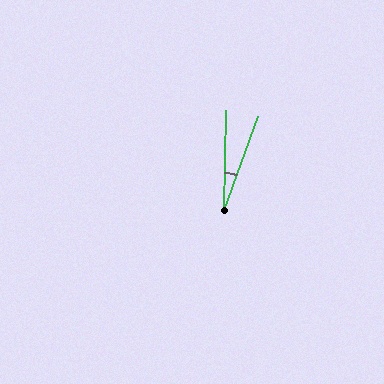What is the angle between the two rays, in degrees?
Approximately 18 degrees.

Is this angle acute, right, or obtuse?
It is acute.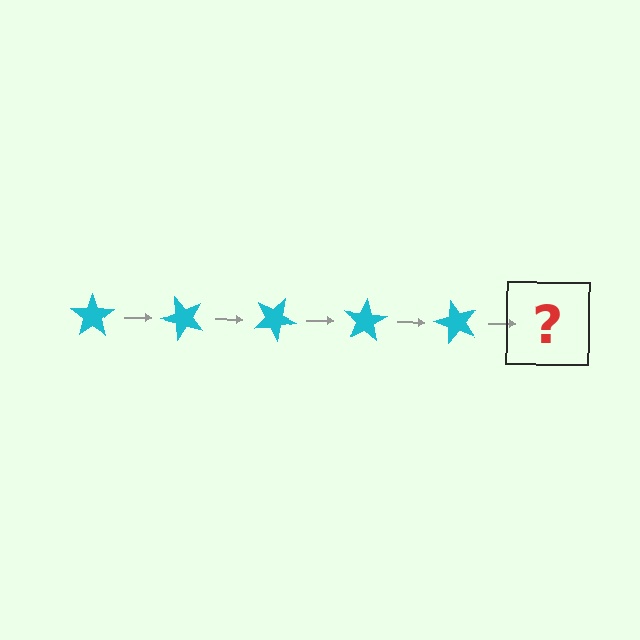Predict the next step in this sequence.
The next step is a cyan star rotated 250 degrees.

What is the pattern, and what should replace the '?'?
The pattern is that the star rotates 50 degrees each step. The '?' should be a cyan star rotated 250 degrees.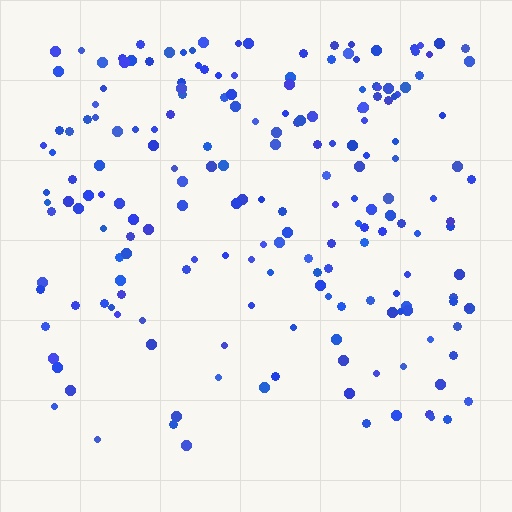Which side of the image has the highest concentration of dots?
The top.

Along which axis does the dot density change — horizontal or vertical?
Vertical.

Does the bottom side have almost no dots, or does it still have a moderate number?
Still a moderate number, just noticeably fewer than the top.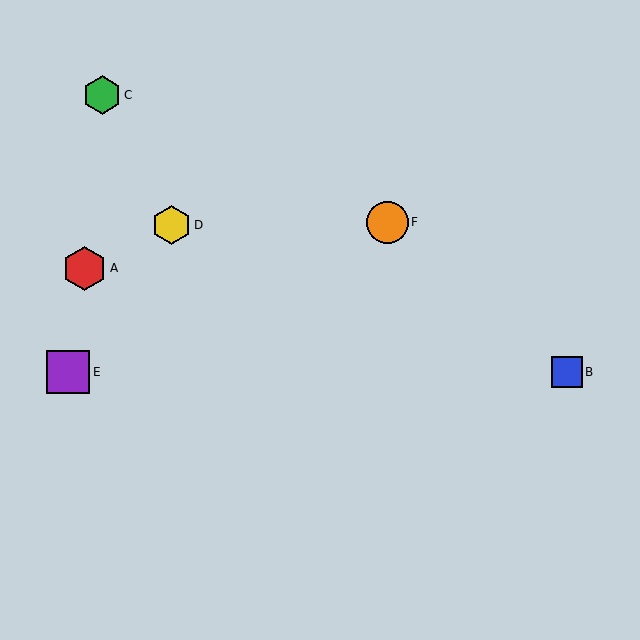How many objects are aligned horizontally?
2 objects (B, E) are aligned horizontally.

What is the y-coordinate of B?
Object B is at y≈372.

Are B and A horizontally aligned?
No, B is at y≈372 and A is at y≈268.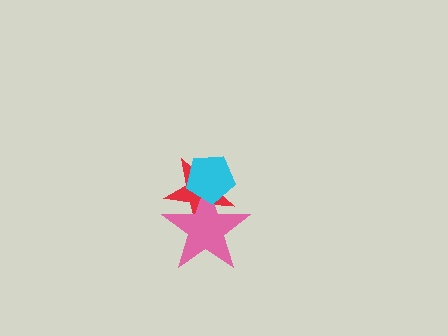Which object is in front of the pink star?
The cyan pentagon is in front of the pink star.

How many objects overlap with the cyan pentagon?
2 objects overlap with the cyan pentagon.